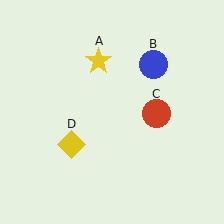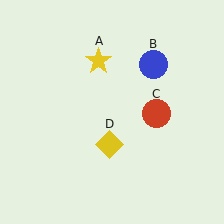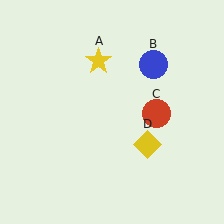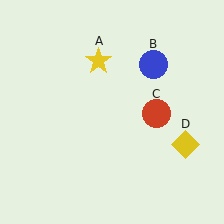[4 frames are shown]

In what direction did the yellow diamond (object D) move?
The yellow diamond (object D) moved right.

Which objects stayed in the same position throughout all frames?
Yellow star (object A) and blue circle (object B) and red circle (object C) remained stationary.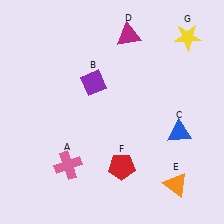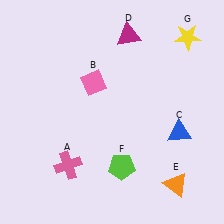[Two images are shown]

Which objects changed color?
B changed from purple to pink. F changed from red to lime.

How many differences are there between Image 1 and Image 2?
There are 2 differences between the two images.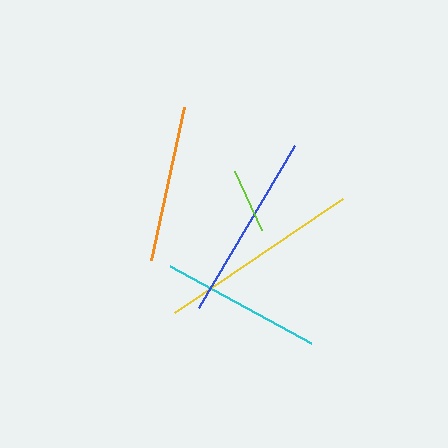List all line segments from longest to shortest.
From longest to shortest: yellow, blue, cyan, orange, lime.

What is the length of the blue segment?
The blue segment is approximately 188 pixels long.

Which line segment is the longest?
The yellow line is the longest at approximately 203 pixels.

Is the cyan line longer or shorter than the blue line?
The blue line is longer than the cyan line.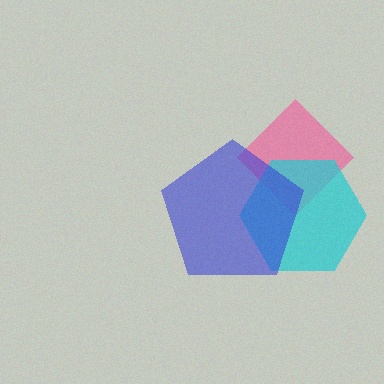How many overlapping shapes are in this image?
There are 3 overlapping shapes in the image.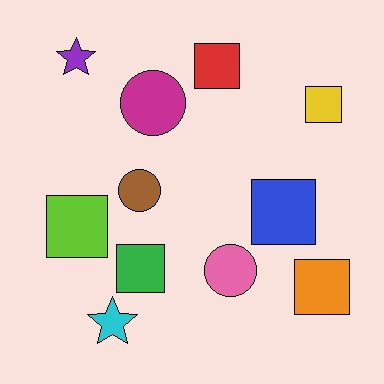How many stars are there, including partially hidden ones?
There are 2 stars.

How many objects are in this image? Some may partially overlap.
There are 11 objects.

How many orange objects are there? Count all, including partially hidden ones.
There is 1 orange object.